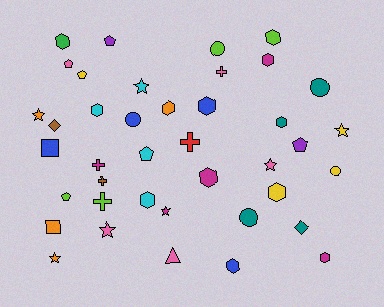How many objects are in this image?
There are 40 objects.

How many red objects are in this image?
There is 1 red object.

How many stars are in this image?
There are 7 stars.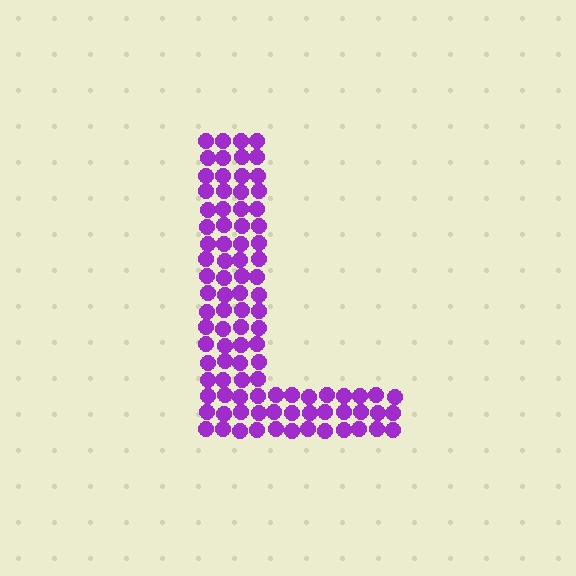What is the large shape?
The large shape is the letter L.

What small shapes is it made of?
It is made of small circles.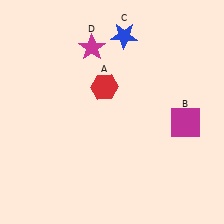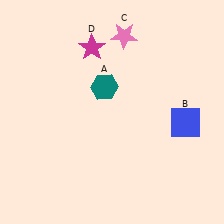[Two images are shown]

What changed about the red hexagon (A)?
In Image 1, A is red. In Image 2, it changed to teal.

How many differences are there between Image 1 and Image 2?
There are 3 differences between the two images.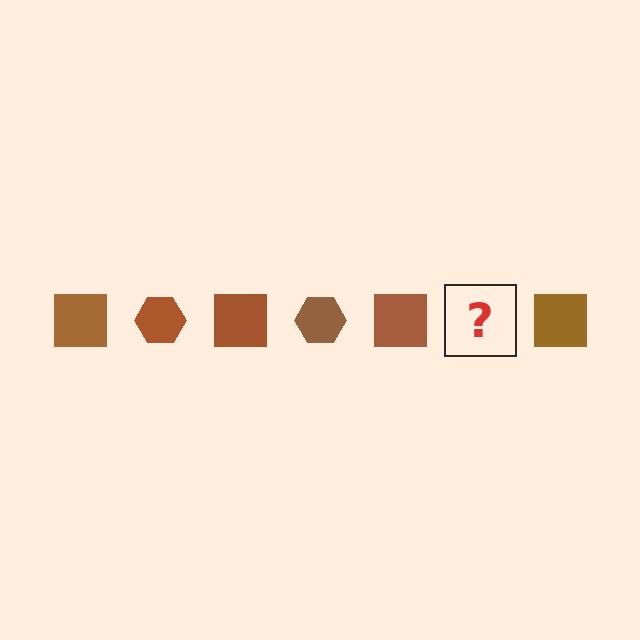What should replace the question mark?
The question mark should be replaced with a brown hexagon.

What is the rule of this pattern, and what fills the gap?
The rule is that the pattern cycles through square, hexagon shapes in brown. The gap should be filled with a brown hexagon.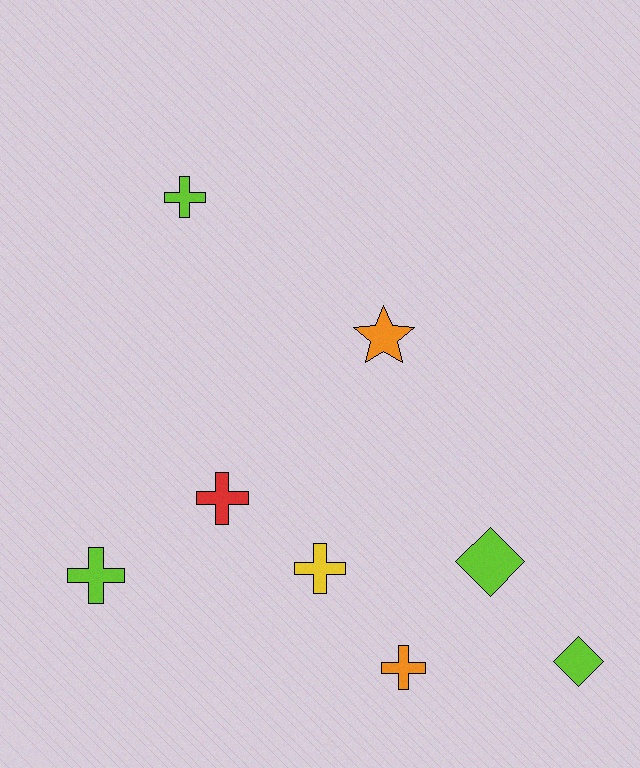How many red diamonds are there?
There are no red diamonds.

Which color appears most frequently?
Lime, with 4 objects.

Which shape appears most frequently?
Cross, with 5 objects.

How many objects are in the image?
There are 8 objects.